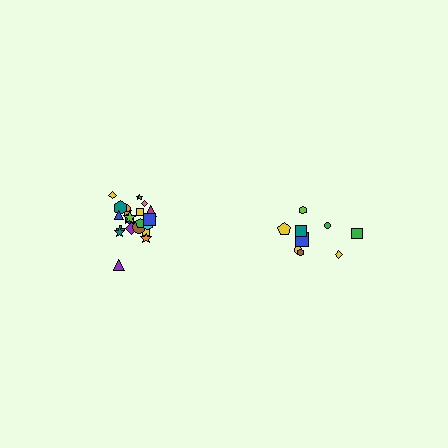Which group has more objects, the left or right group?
The left group.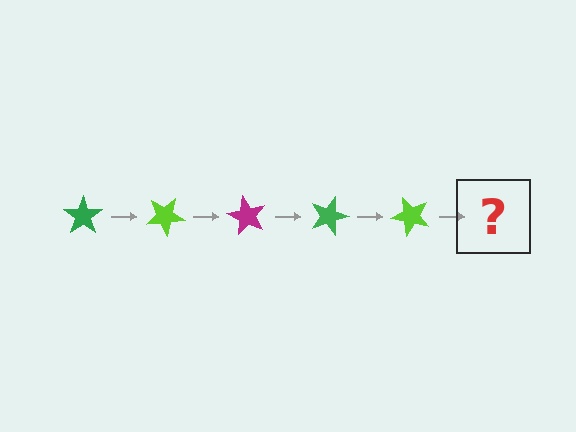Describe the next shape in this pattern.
It should be a magenta star, rotated 150 degrees from the start.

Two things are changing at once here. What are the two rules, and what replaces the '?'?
The two rules are that it rotates 30 degrees each step and the color cycles through green, lime, and magenta. The '?' should be a magenta star, rotated 150 degrees from the start.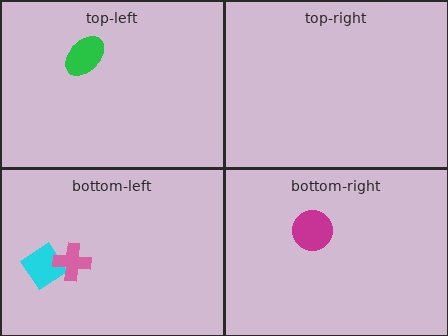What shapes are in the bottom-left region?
The cyan diamond, the pink cross.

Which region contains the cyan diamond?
The bottom-left region.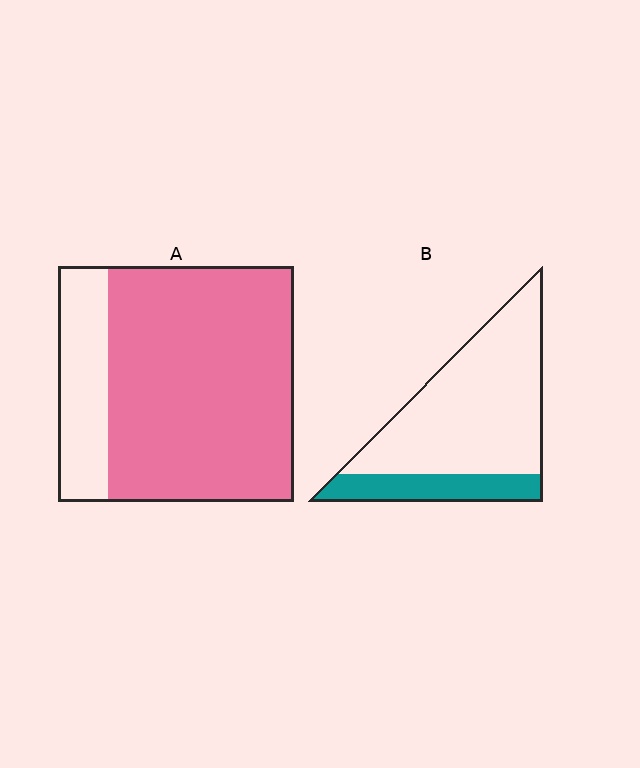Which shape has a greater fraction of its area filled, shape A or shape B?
Shape A.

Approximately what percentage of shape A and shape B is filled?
A is approximately 80% and B is approximately 20%.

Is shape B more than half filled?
No.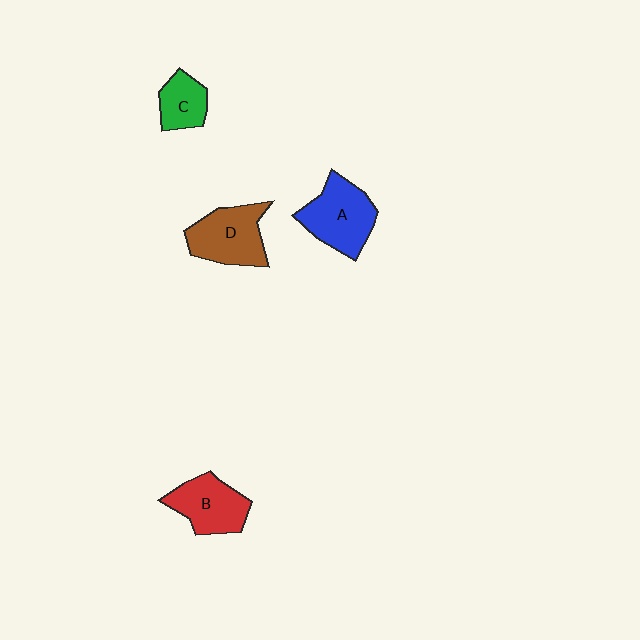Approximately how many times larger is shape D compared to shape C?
Approximately 1.7 times.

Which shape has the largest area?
Shape A (blue).